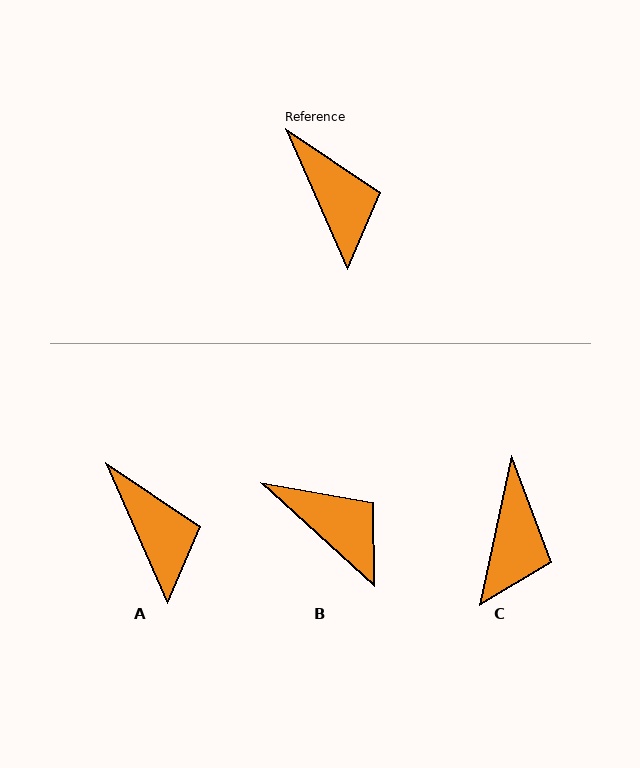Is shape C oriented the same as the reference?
No, it is off by about 36 degrees.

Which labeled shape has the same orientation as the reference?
A.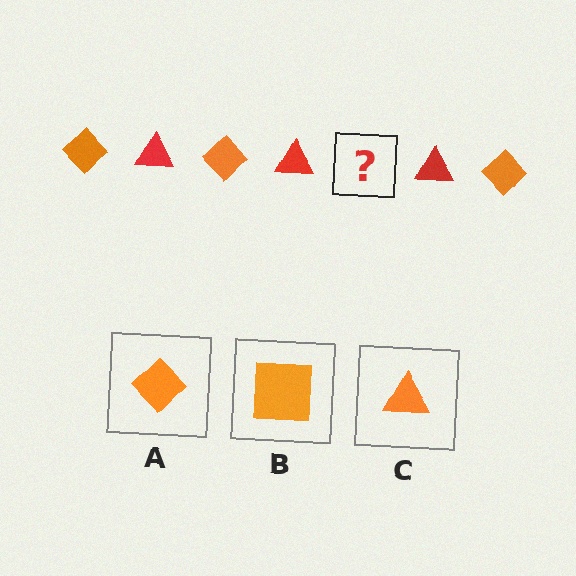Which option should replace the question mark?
Option A.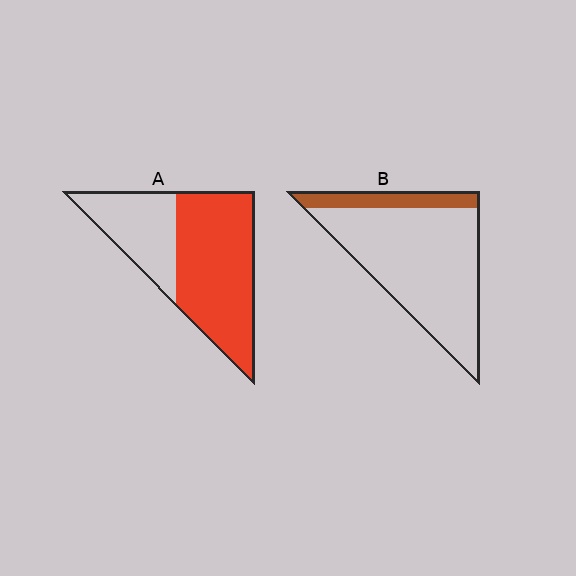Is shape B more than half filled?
No.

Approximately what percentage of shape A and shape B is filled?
A is approximately 65% and B is approximately 15%.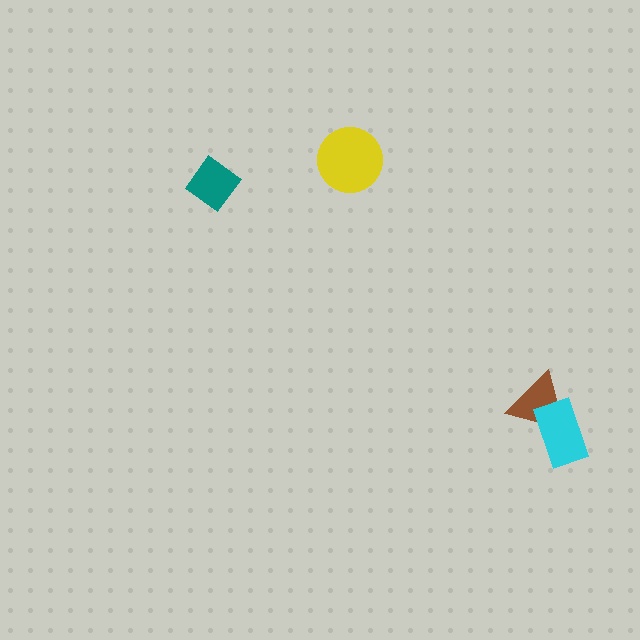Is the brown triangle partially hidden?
Yes, it is partially covered by another shape.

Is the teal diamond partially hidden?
No, no other shape covers it.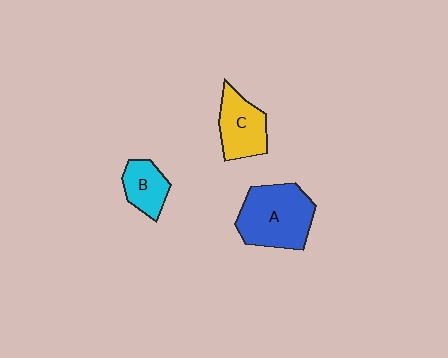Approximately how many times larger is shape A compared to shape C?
Approximately 1.5 times.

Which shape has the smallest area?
Shape B (cyan).